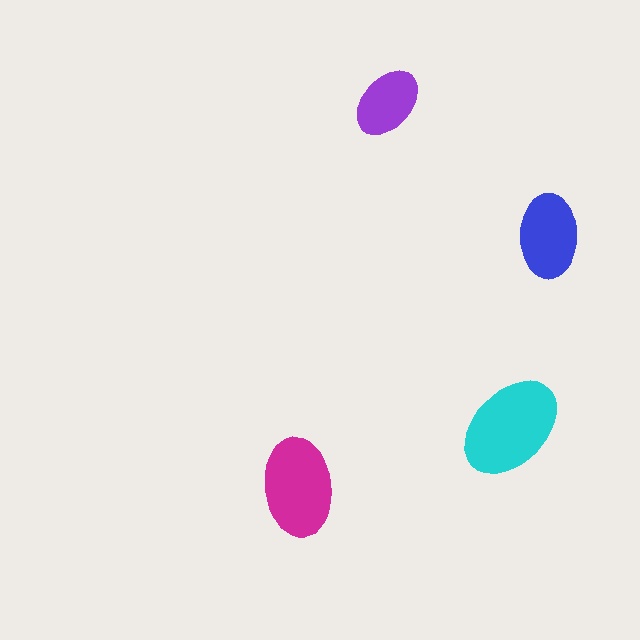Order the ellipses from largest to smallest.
the cyan one, the magenta one, the blue one, the purple one.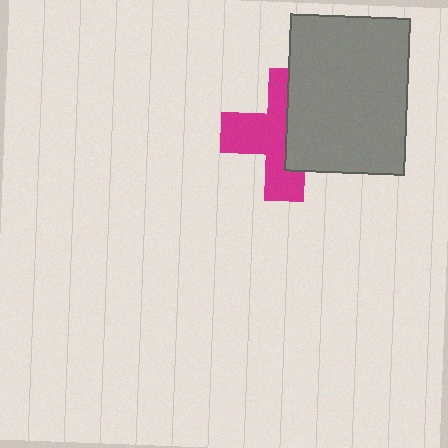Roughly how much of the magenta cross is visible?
About half of it is visible (roughly 54%).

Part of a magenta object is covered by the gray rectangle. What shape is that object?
It is a cross.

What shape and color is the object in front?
The object in front is a gray rectangle.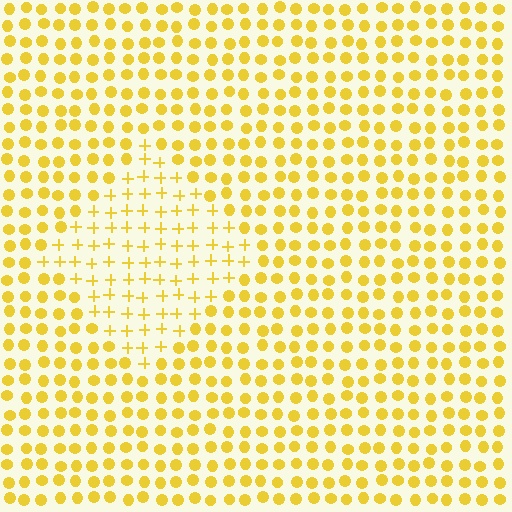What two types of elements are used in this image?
The image uses plus signs inside the diamond region and circles outside it.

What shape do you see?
I see a diamond.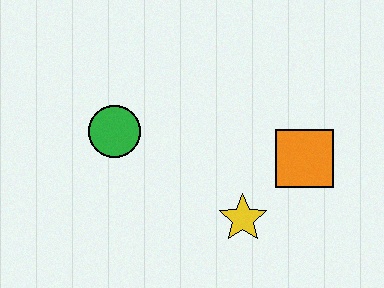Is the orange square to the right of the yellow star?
Yes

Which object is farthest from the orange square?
The green circle is farthest from the orange square.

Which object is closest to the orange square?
The yellow star is closest to the orange square.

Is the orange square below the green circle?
Yes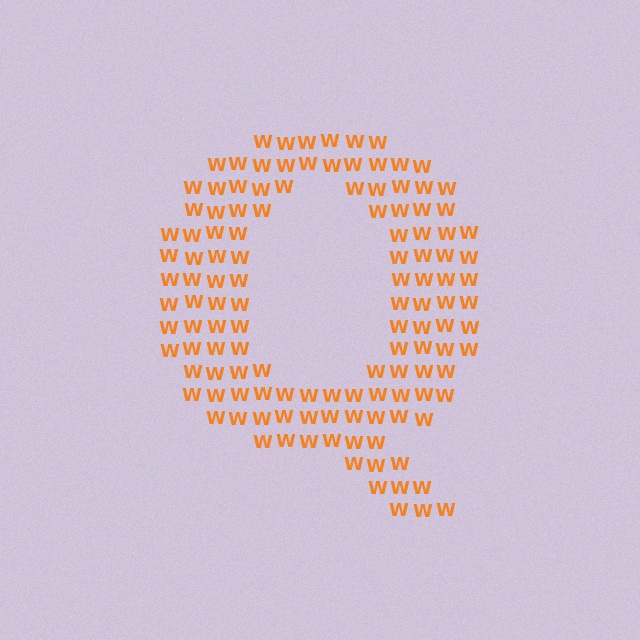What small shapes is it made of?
It is made of small letter W's.